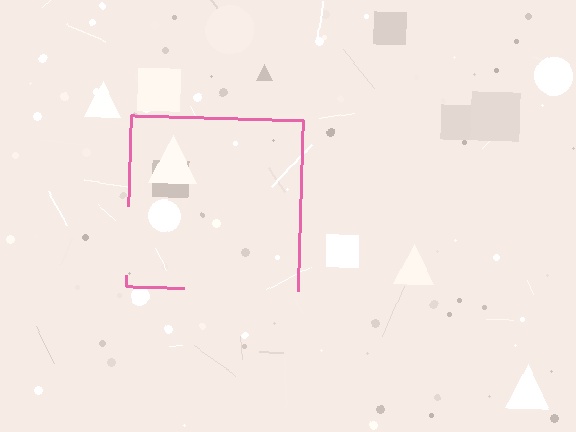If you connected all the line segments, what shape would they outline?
They would outline a square.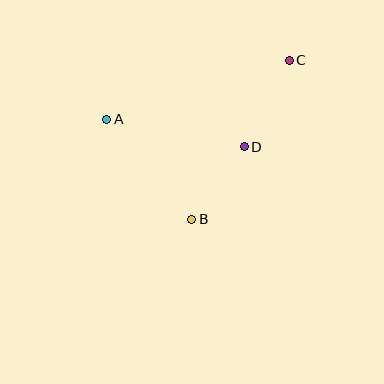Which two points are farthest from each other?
Points A and C are farthest from each other.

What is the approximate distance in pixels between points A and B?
The distance between A and B is approximately 131 pixels.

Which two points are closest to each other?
Points B and D are closest to each other.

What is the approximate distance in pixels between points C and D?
The distance between C and D is approximately 98 pixels.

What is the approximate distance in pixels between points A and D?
The distance between A and D is approximately 140 pixels.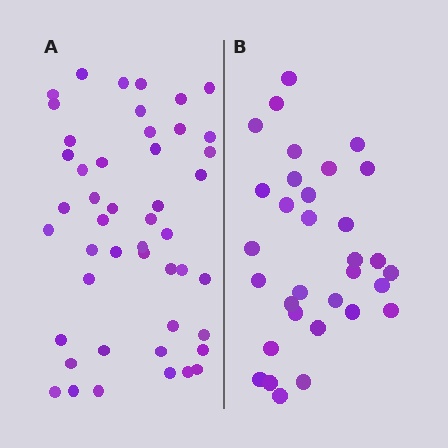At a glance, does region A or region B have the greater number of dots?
Region A (the left region) has more dots.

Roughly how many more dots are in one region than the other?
Region A has approximately 15 more dots than region B.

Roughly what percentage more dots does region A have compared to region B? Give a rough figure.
About 45% more.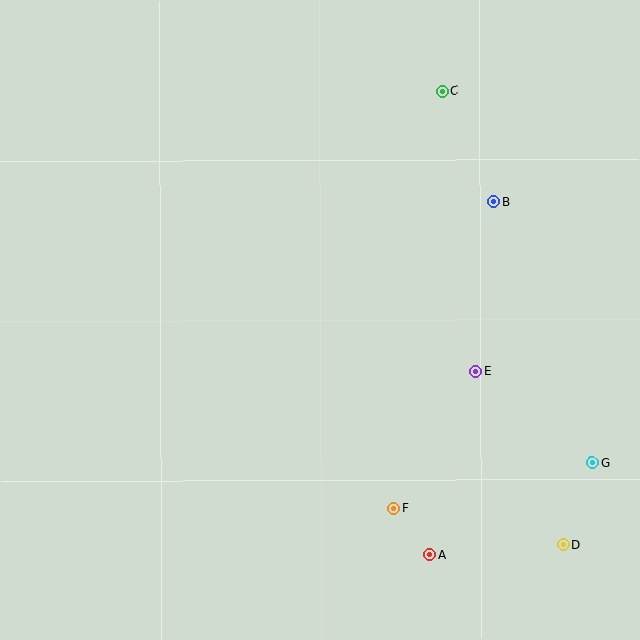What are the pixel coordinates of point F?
Point F is at (393, 508).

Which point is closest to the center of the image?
Point E at (476, 372) is closest to the center.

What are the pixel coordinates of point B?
Point B is at (493, 202).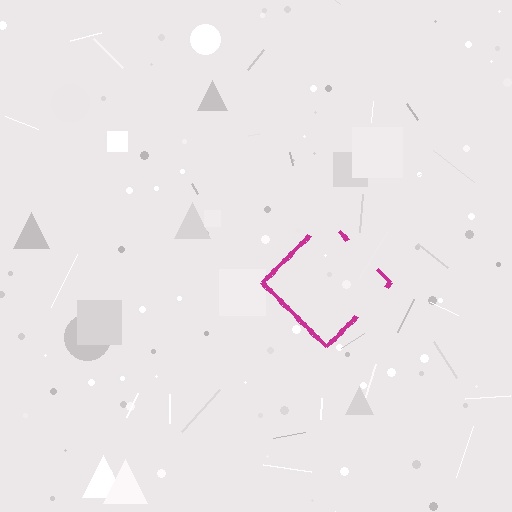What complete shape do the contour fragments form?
The contour fragments form a diamond.